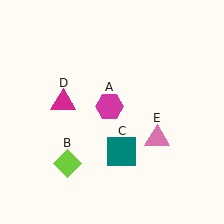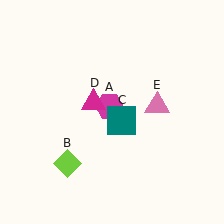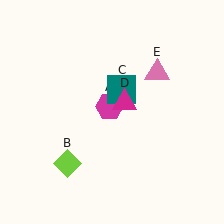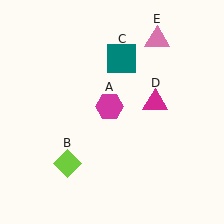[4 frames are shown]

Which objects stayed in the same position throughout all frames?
Magenta hexagon (object A) and lime diamond (object B) remained stationary.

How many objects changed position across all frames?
3 objects changed position: teal square (object C), magenta triangle (object D), pink triangle (object E).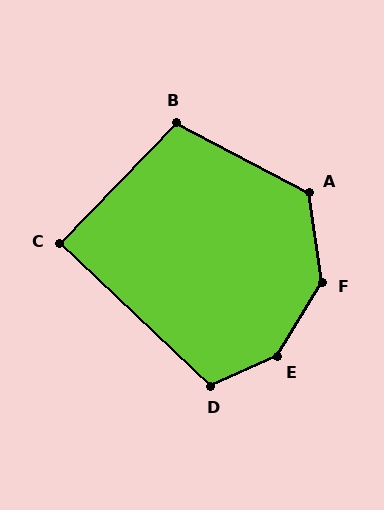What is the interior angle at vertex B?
Approximately 106 degrees (obtuse).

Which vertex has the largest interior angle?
E, at approximately 145 degrees.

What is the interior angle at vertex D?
Approximately 112 degrees (obtuse).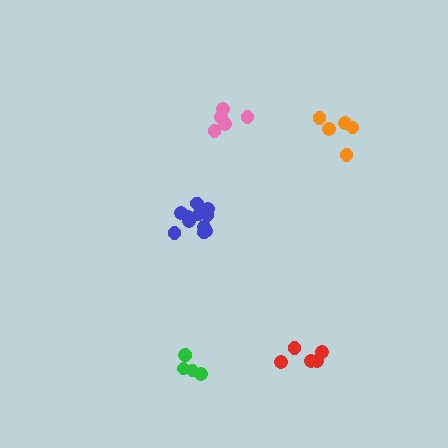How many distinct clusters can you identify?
There are 5 distinct clusters.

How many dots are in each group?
Group 1: 5 dots, Group 2: 5 dots, Group 3: 11 dots, Group 4: 5 dots, Group 5: 5 dots (31 total).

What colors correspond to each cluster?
The clusters are colored: pink, green, blue, red, orange.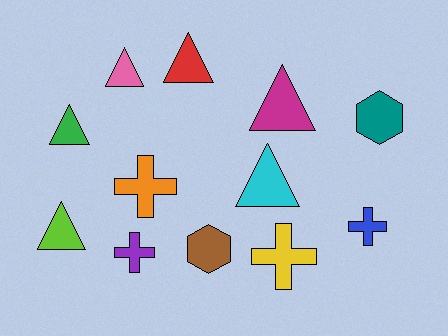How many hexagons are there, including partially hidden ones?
There are 2 hexagons.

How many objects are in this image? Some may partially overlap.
There are 12 objects.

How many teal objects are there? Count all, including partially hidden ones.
There is 1 teal object.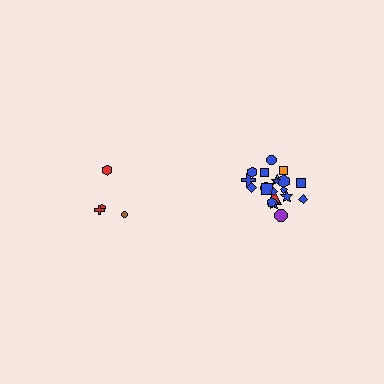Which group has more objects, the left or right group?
The right group.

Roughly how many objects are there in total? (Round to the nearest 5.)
Roughly 25 objects in total.